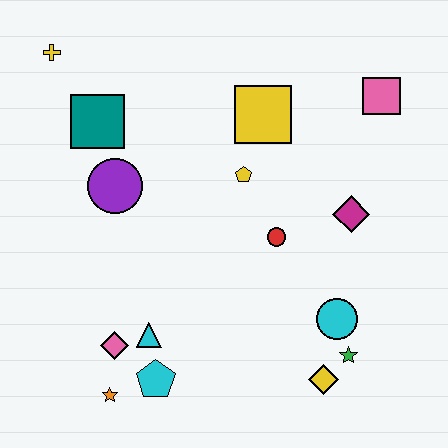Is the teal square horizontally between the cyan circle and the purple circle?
No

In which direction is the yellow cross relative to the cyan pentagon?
The yellow cross is above the cyan pentagon.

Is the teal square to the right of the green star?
No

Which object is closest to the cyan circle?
The green star is closest to the cyan circle.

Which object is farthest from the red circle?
The yellow cross is farthest from the red circle.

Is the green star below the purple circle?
Yes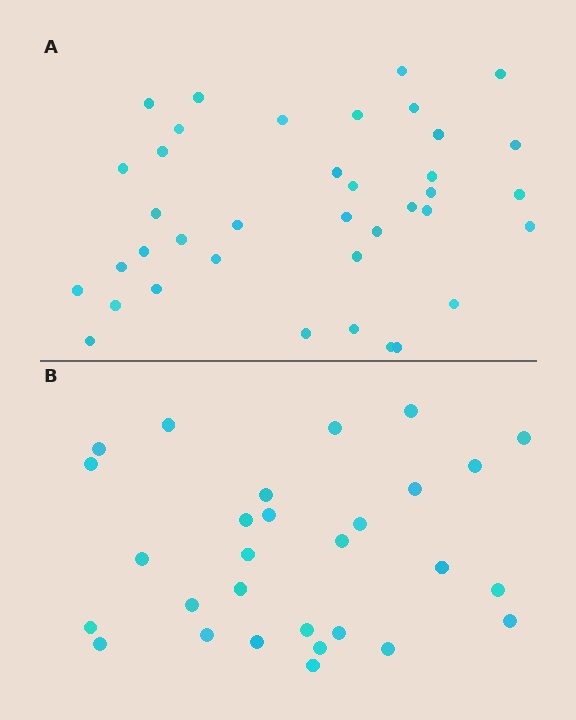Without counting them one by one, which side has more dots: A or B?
Region A (the top region) has more dots.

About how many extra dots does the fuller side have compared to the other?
Region A has roughly 8 or so more dots than region B.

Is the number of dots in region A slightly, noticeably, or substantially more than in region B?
Region A has noticeably more, but not dramatically so. The ratio is roughly 1.3 to 1.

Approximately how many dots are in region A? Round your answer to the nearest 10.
About 40 dots. (The exact count is 38, which rounds to 40.)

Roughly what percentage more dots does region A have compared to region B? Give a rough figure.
About 30% more.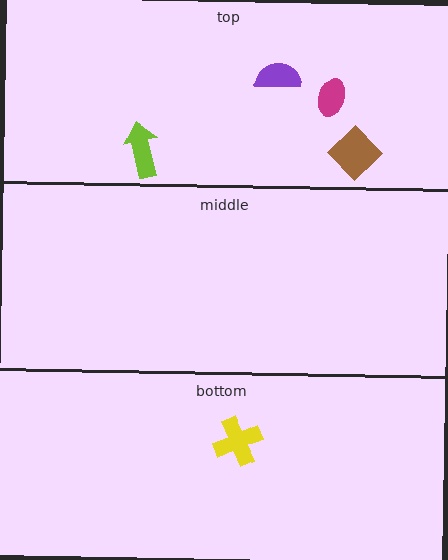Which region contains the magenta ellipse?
The top region.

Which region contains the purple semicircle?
The top region.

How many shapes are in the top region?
4.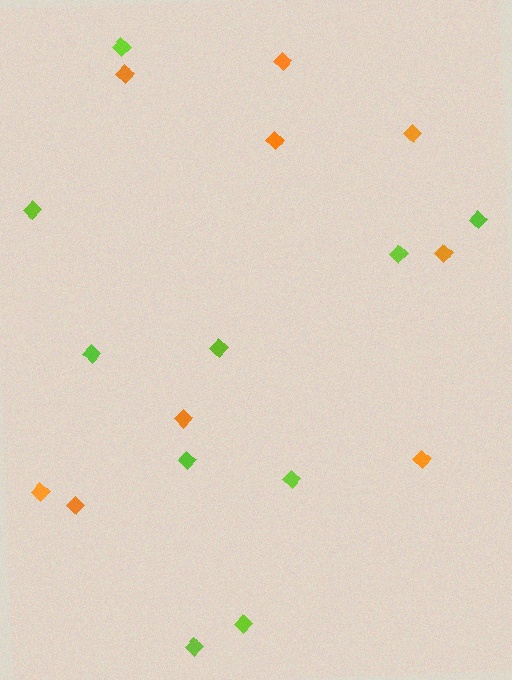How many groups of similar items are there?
There are 2 groups: one group of lime diamonds (10) and one group of orange diamonds (9).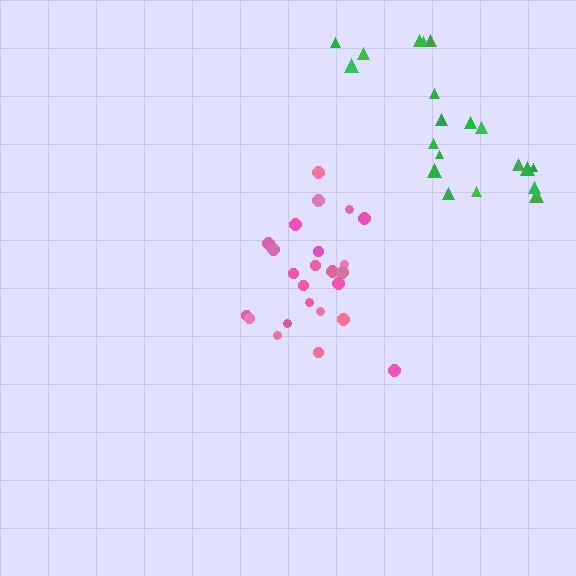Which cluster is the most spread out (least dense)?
Green.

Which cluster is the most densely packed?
Pink.